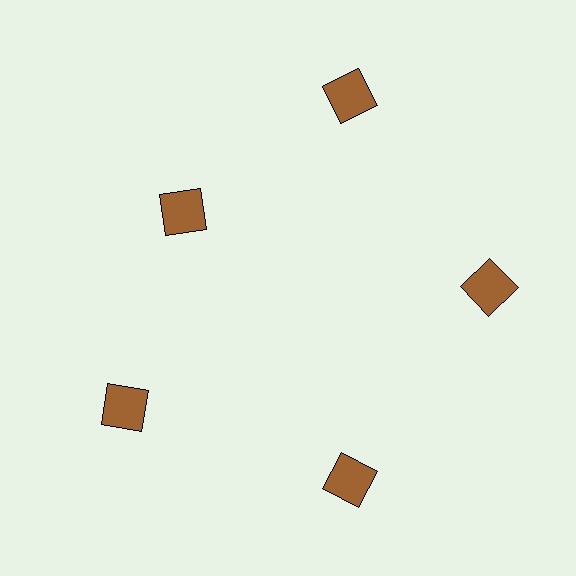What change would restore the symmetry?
The symmetry would be restored by moving it outward, back onto the ring so that all 5 squares sit at equal angles and equal distance from the center.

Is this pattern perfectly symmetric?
No. The 5 brown squares are arranged in a ring, but one element near the 10 o'clock position is pulled inward toward the center, breaking the 5-fold rotational symmetry.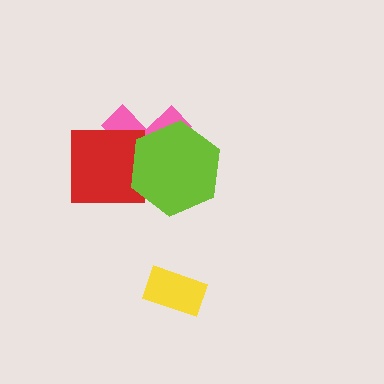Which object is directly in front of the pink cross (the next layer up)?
The red square is directly in front of the pink cross.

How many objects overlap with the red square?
2 objects overlap with the red square.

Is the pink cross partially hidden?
Yes, it is partially covered by another shape.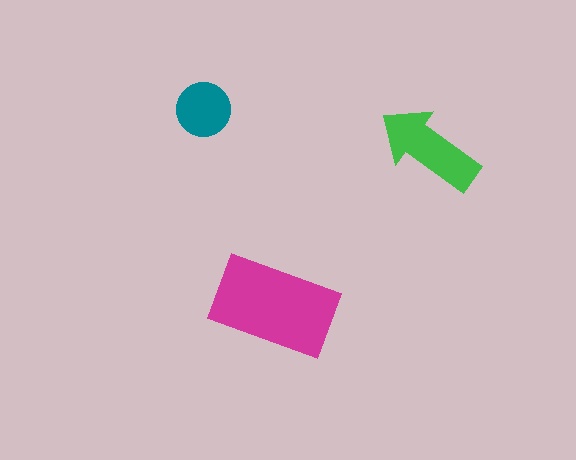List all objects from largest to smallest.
The magenta rectangle, the green arrow, the teal circle.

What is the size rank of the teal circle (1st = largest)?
3rd.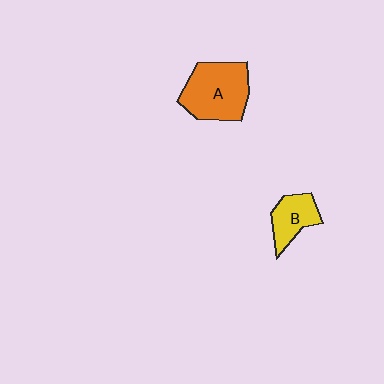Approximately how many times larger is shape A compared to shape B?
Approximately 1.8 times.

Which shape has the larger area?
Shape A (orange).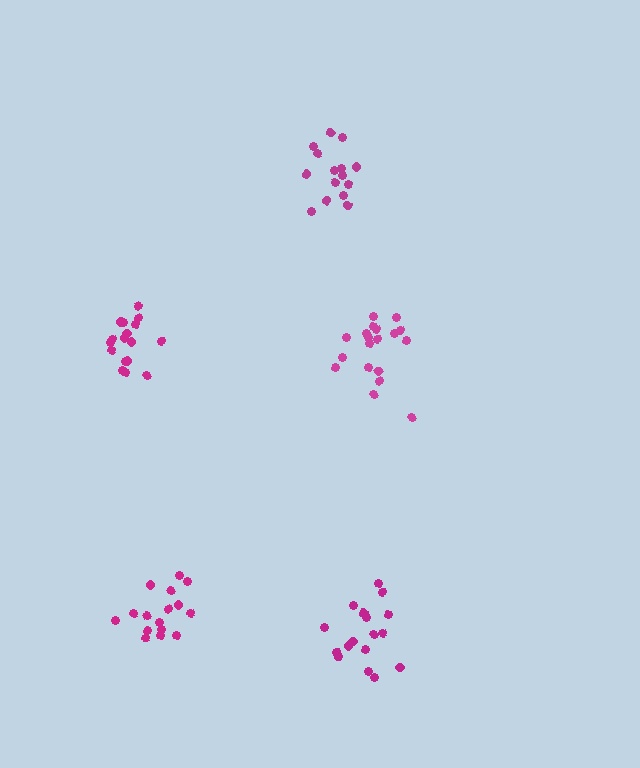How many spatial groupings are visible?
There are 5 spatial groupings.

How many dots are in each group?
Group 1: 16 dots, Group 2: 19 dots, Group 3: 15 dots, Group 4: 17 dots, Group 5: 17 dots (84 total).